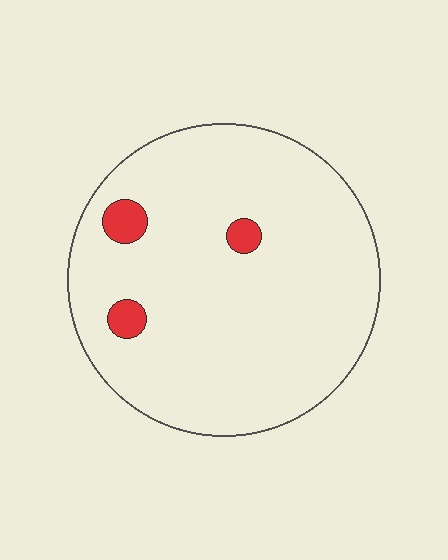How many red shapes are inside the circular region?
3.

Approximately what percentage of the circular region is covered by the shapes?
Approximately 5%.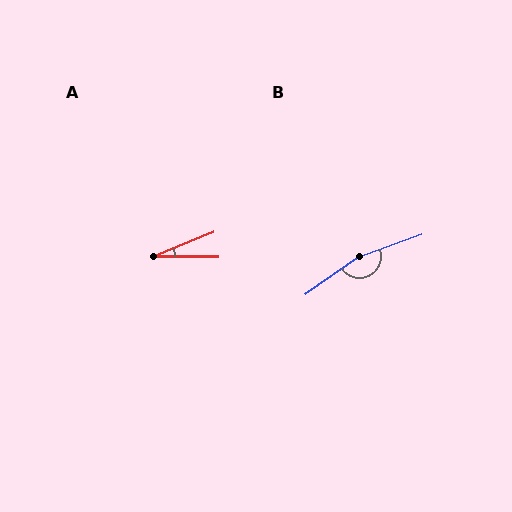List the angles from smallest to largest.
A (22°), B (165°).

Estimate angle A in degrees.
Approximately 22 degrees.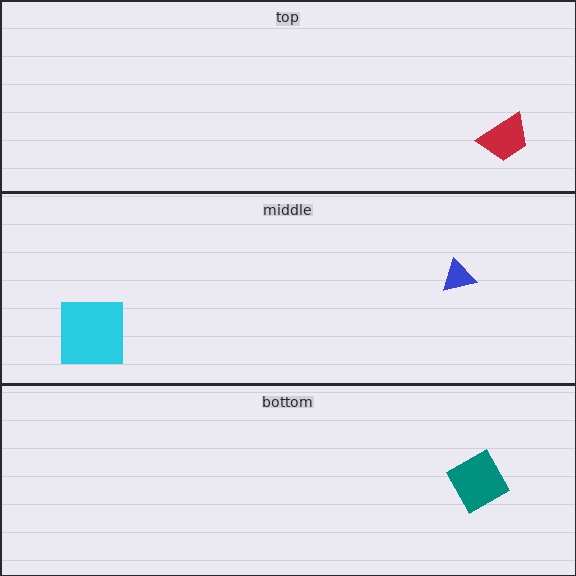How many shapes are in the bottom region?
1.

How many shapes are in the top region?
1.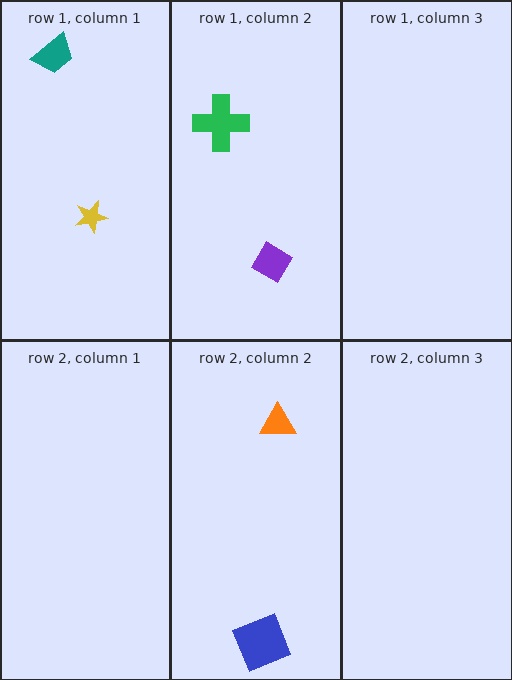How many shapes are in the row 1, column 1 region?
2.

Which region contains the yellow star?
The row 1, column 1 region.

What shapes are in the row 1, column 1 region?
The teal trapezoid, the yellow star.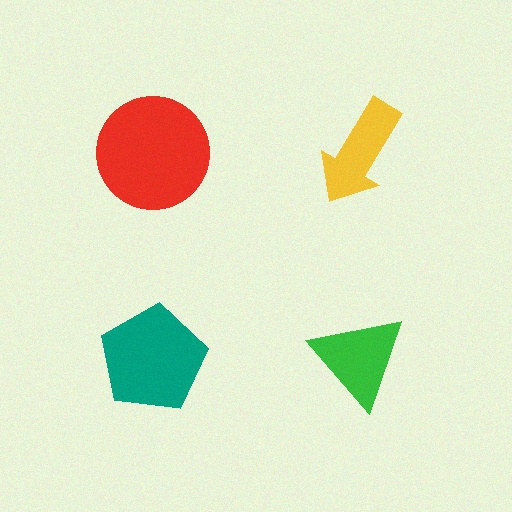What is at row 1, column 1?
A red circle.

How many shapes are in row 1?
2 shapes.